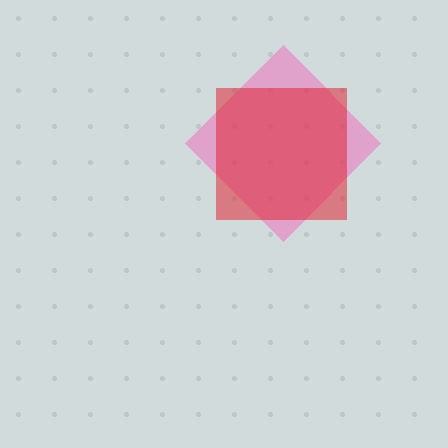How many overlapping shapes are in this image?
There are 2 overlapping shapes in the image.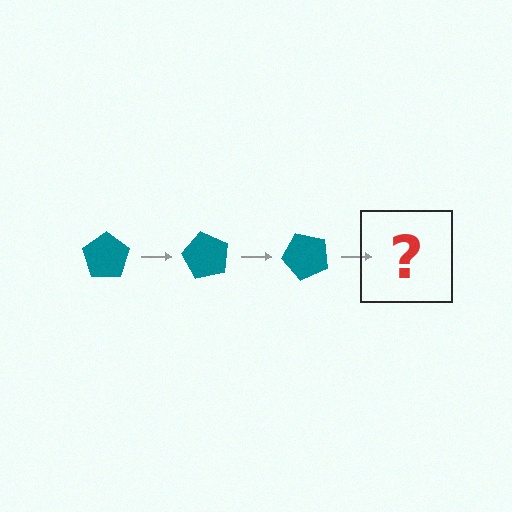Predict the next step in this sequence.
The next step is a teal pentagon rotated 180 degrees.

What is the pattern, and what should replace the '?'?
The pattern is that the pentagon rotates 60 degrees each step. The '?' should be a teal pentagon rotated 180 degrees.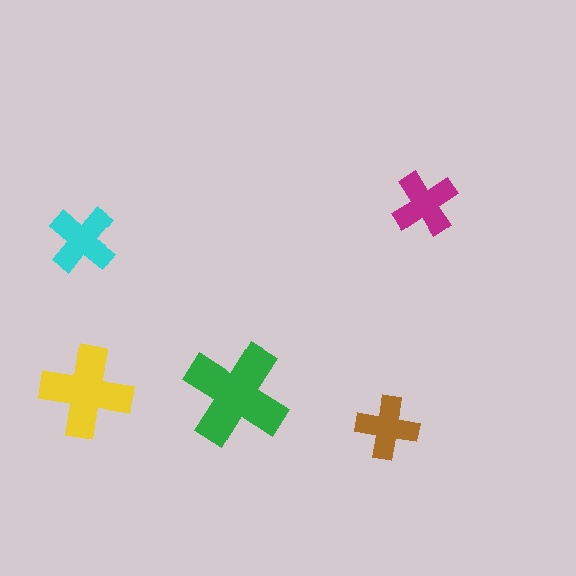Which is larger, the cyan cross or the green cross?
The green one.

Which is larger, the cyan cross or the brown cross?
The cyan one.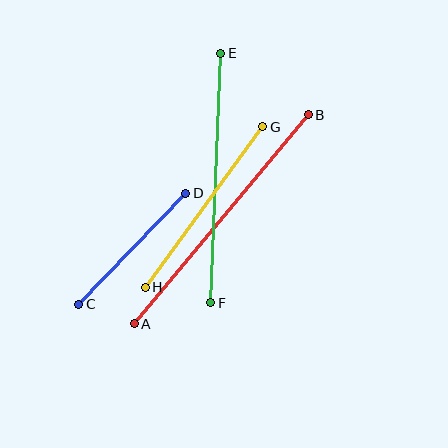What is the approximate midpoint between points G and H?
The midpoint is at approximately (204, 207) pixels.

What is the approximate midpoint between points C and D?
The midpoint is at approximately (132, 249) pixels.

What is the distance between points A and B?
The distance is approximately 272 pixels.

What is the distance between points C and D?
The distance is approximately 154 pixels.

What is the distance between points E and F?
The distance is approximately 250 pixels.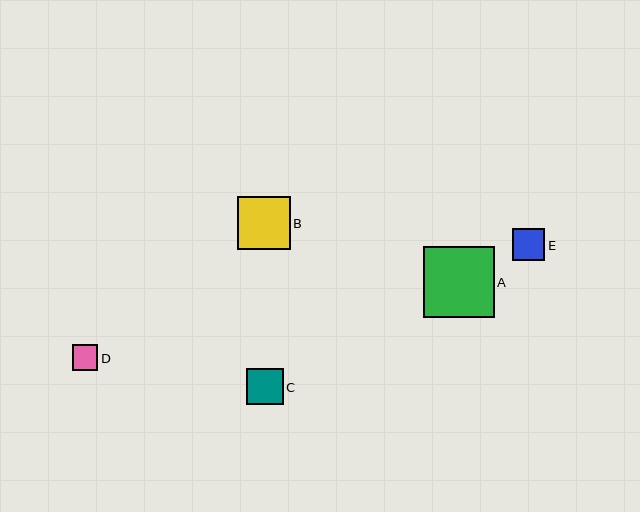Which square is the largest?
Square A is the largest with a size of approximately 71 pixels.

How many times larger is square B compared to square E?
Square B is approximately 1.6 times the size of square E.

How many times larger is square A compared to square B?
Square A is approximately 1.3 times the size of square B.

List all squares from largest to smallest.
From largest to smallest: A, B, C, E, D.